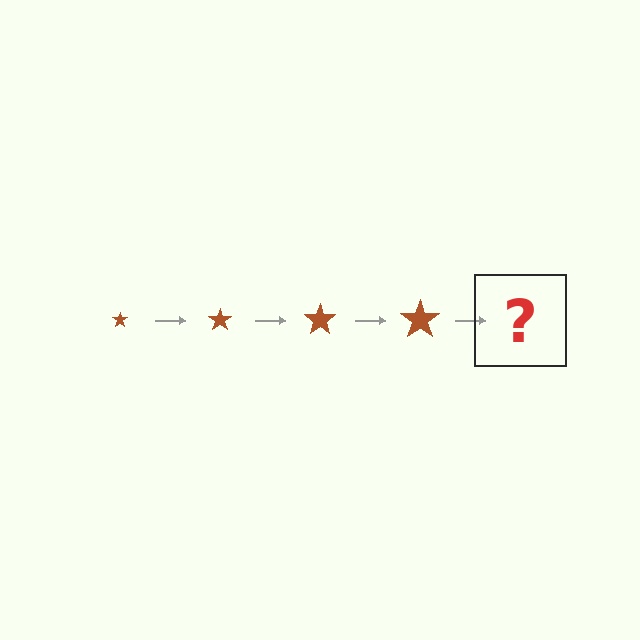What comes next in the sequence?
The next element should be a brown star, larger than the previous one.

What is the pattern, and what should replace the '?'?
The pattern is that the star gets progressively larger each step. The '?' should be a brown star, larger than the previous one.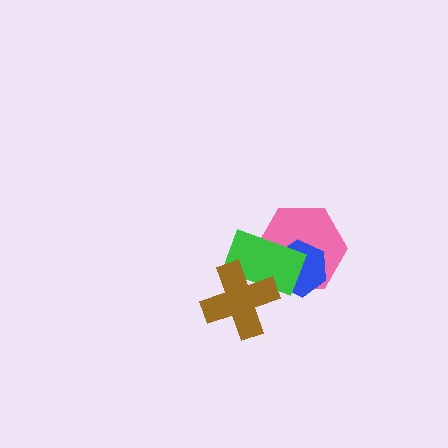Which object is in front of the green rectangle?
The brown cross is in front of the green rectangle.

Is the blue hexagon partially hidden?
Yes, it is partially covered by another shape.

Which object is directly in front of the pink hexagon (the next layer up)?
The blue hexagon is directly in front of the pink hexagon.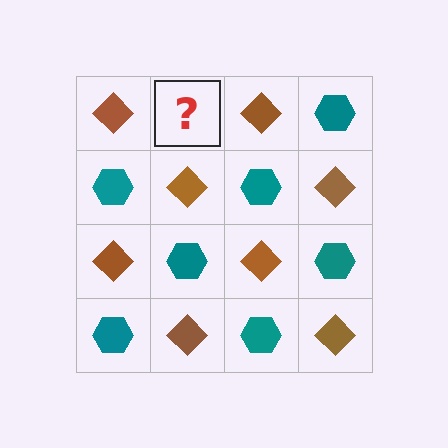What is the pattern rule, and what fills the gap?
The rule is that it alternates brown diamond and teal hexagon in a checkerboard pattern. The gap should be filled with a teal hexagon.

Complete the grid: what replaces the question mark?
The question mark should be replaced with a teal hexagon.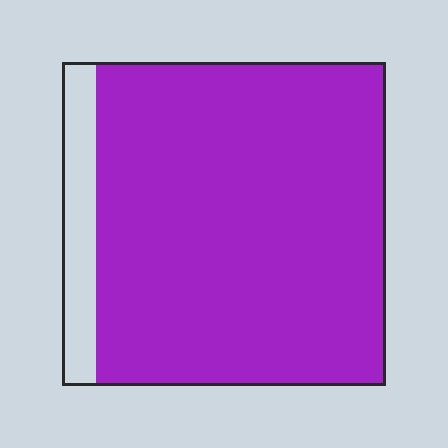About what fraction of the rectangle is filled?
About nine tenths (9/10).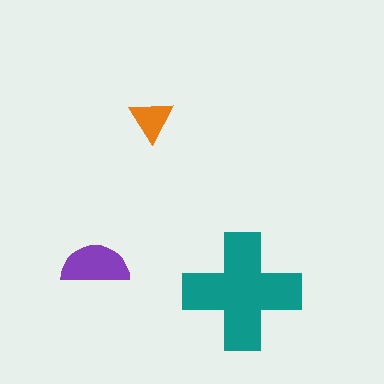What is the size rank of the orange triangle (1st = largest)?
3rd.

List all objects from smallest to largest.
The orange triangle, the purple semicircle, the teal cross.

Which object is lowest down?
The teal cross is bottommost.